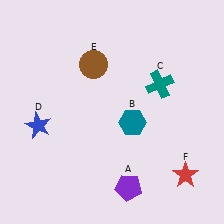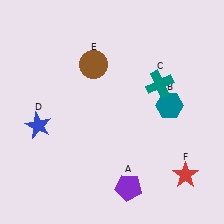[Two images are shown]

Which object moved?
The teal hexagon (B) moved right.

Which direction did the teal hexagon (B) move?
The teal hexagon (B) moved right.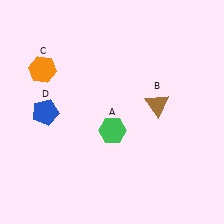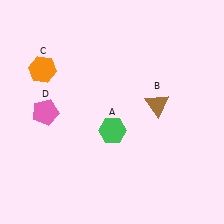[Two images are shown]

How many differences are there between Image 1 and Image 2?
There is 1 difference between the two images.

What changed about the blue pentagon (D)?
In Image 1, D is blue. In Image 2, it changed to pink.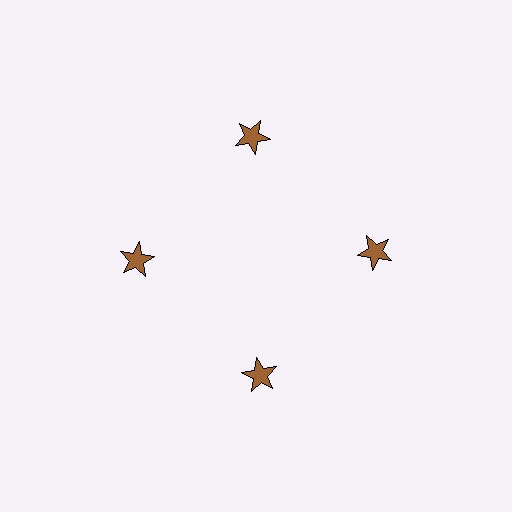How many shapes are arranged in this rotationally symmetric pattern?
There are 4 shapes, arranged in 4 groups of 1.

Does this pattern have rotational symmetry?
Yes, this pattern has 4-fold rotational symmetry. It looks the same after rotating 90 degrees around the center.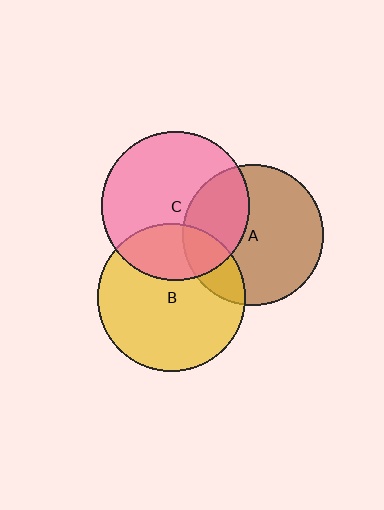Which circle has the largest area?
Circle C (pink).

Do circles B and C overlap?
Yes.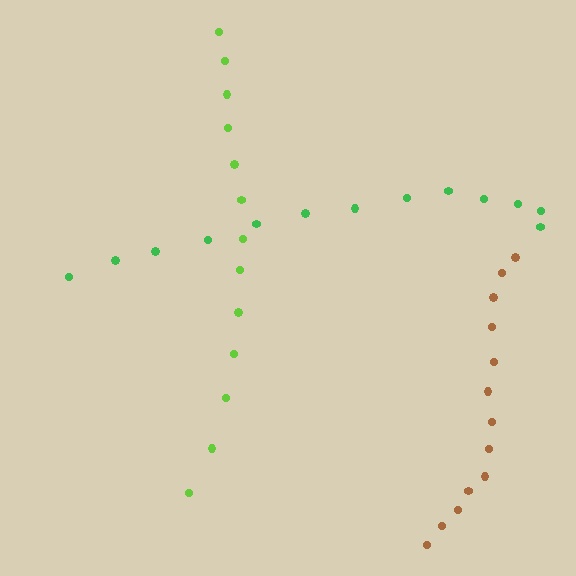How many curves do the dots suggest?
There are 3 distinct paths.